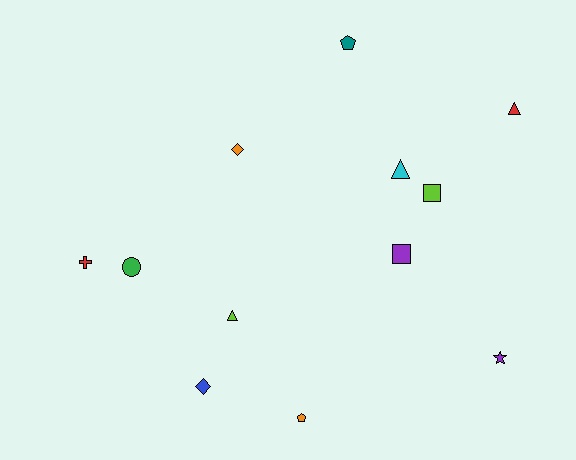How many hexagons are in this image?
There are no hexagons.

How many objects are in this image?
There are 12 objects.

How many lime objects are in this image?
There are 2 lime objects.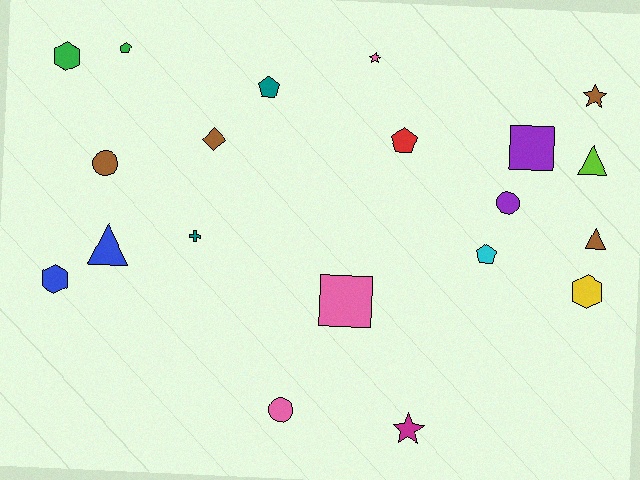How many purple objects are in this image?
There are 2 purple objects.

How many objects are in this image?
There are 20 objects.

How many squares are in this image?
There are 2 squares.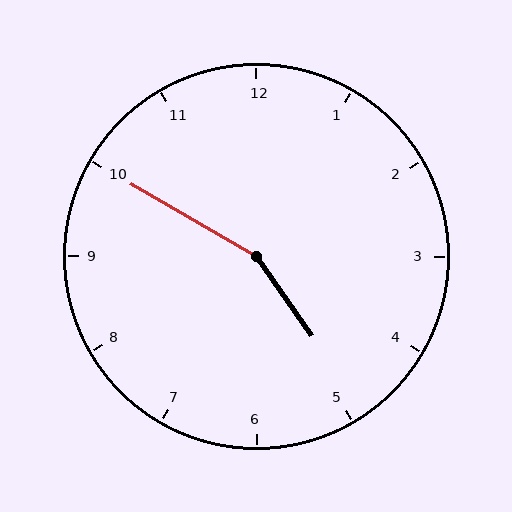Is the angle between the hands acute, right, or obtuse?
It is obtuse.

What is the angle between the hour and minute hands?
Approximately 155 degrees.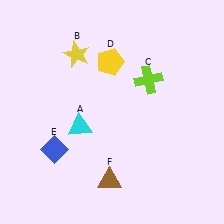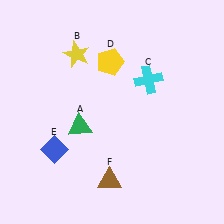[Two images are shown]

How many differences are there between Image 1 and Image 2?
There are 2 differences between the two images.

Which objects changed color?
A changed from cyan to green. C changed from lime to cyan.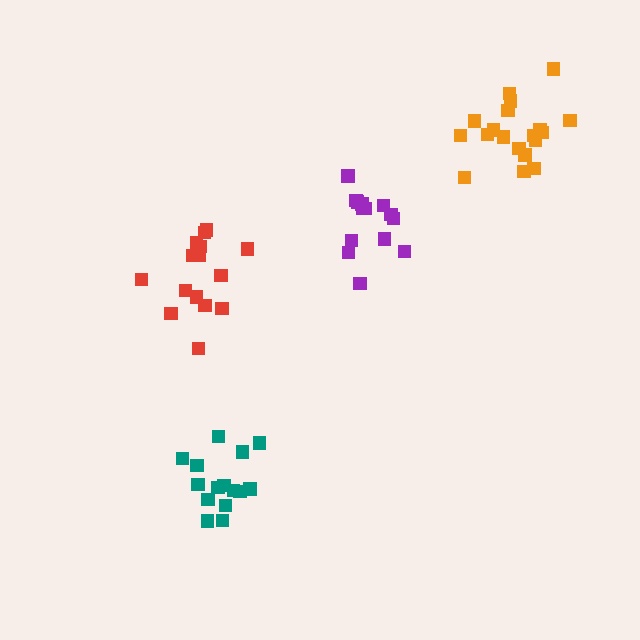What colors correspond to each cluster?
The clusters are colored: purple, orange, teal, red.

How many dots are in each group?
Group 1: 14 dots, Group 2: 19 dots, Group 3: 15 dots, Group 4: 15 dots (63 total).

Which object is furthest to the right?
The orange cluster is rightmost.